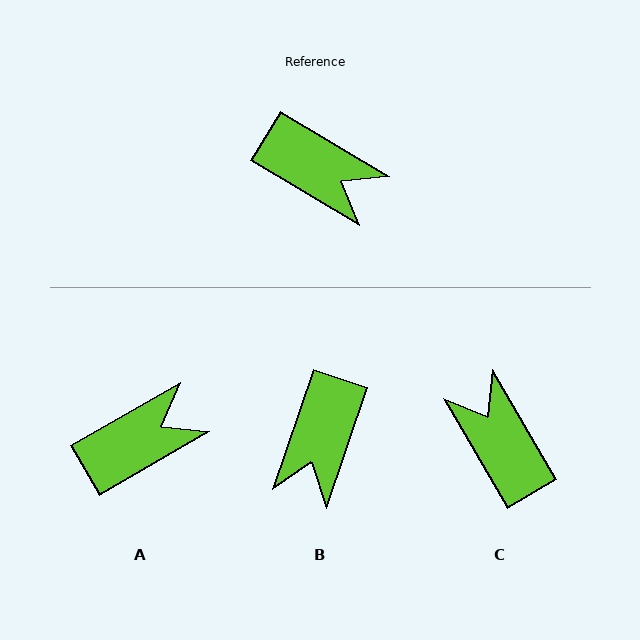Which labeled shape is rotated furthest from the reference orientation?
C, about 151 degrees away.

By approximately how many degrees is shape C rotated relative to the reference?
Approximately 151 degrees counter-clockwise.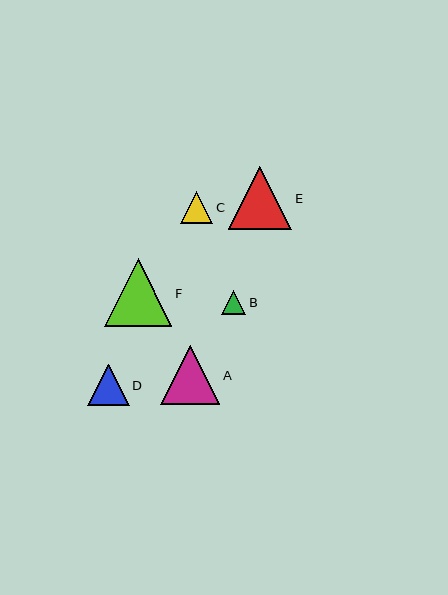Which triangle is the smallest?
Triangle B is the smallest with a size of approximately 24 pixels.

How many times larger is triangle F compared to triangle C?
Triangle F is approximately 2.1 times the size of triangle C.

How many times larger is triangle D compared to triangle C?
Triangle D is approximately 1.3 times the size of triangle C.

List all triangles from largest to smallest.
From largest to smallest: F, E, A, D, C, B.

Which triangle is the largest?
Triangle F is the largest with a size of approximately 68 pixels.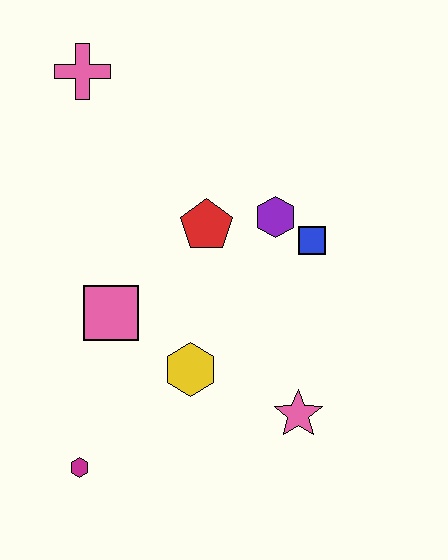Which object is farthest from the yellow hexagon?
The pink cross is farthest from the yellow hexagon.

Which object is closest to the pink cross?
The red pentagon is closest to the pink cross.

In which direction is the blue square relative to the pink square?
The blue square is to the right of the pink square.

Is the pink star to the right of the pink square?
Yes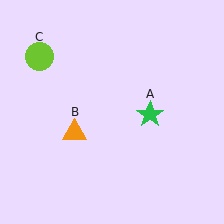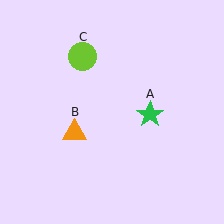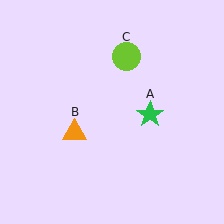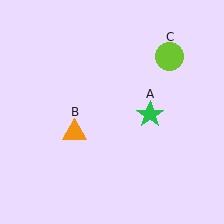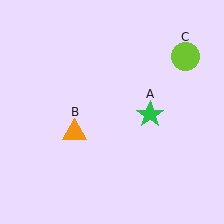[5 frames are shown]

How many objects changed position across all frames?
1 object changed position: lime circle (object C).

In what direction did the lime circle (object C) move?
The lime circle (object C) moved right.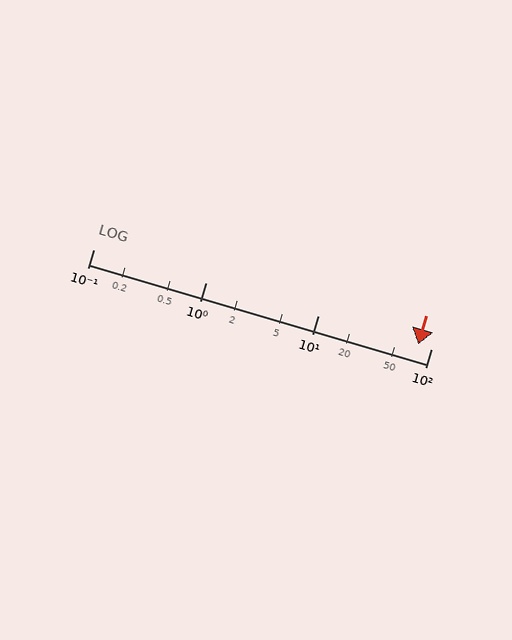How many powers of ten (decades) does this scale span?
The scale spans 3 decades, from 0.1 to 100.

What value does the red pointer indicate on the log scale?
The pointer indicates approximately 77.